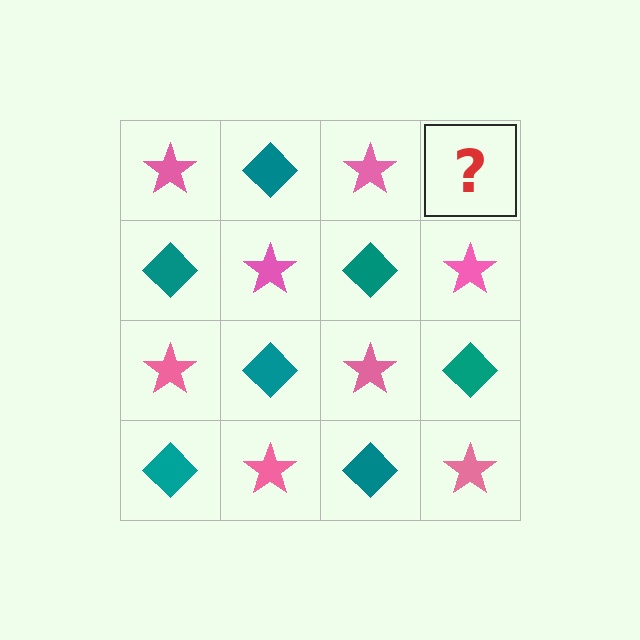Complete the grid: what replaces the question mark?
The question mark should be replaced with a teal diamond.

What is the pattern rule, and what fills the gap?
The rule is that it alternates pink star and teal diamond in a checkerboard pattern. The gap should be filled with a teal diamond.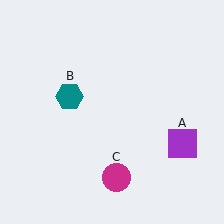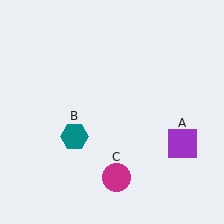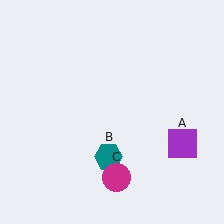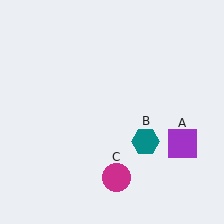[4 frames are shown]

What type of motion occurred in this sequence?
The teal hexagon (object B) rotated counterclockwise around the center of the scene.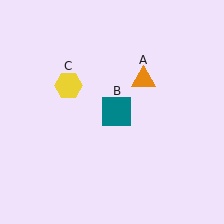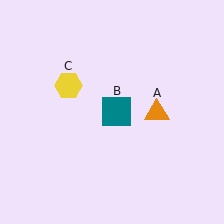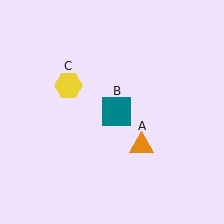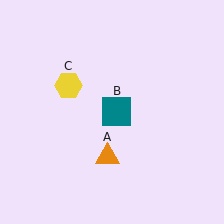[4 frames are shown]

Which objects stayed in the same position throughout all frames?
Teal square (object B) and yellow hexagon (object C) remained stationary.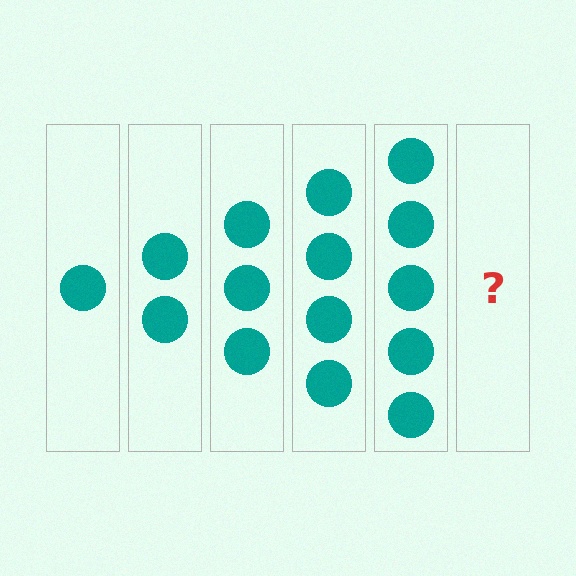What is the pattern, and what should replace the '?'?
The pattern is that each step adds one more circle. The '?' should be 6 circles.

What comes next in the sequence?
The next element should be 6 circles.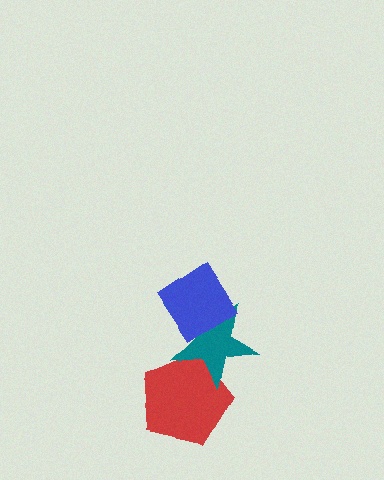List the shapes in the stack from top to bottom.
From top to bottom: the blue diamond, the teal star, the red pentagon.